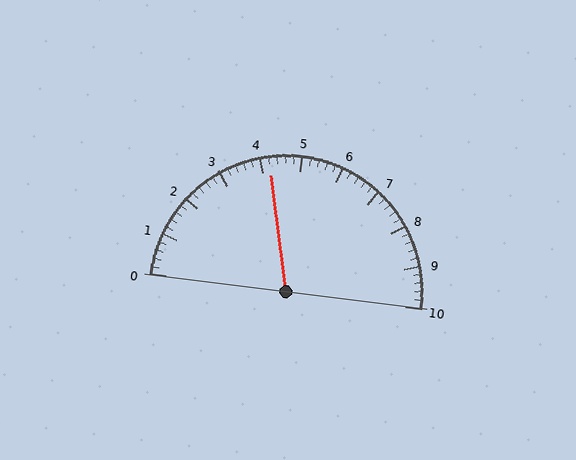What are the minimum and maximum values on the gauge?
The gauge ranges from 0 to 10.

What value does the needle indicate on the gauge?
The needle indicates approximately 4.2.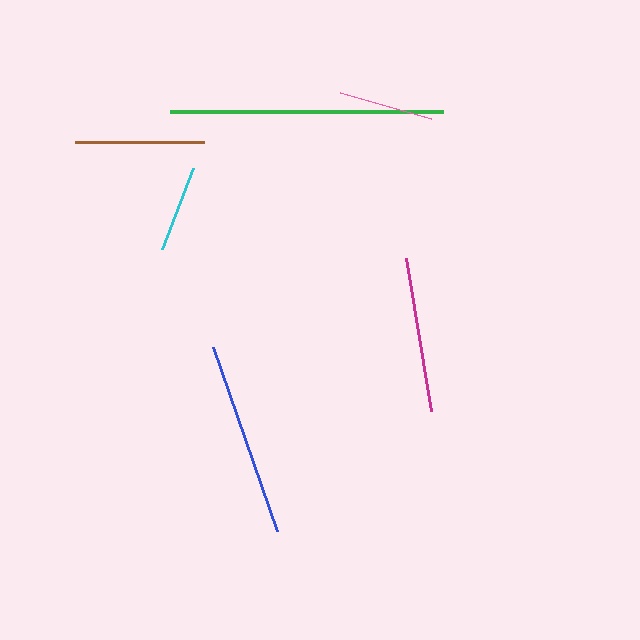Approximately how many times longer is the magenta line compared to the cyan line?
The magenta line is approximately 1.8 times the length of the cyan line.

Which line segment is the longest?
The green line is the longest at approximately 272 pixels.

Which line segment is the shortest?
The cyan line is the shortest at approximately 87 pixels.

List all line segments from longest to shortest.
From longest to shortest: green, blue, magenta, brown, pink, cyan.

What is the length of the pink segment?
The pink segment is approximately 94 pixels long.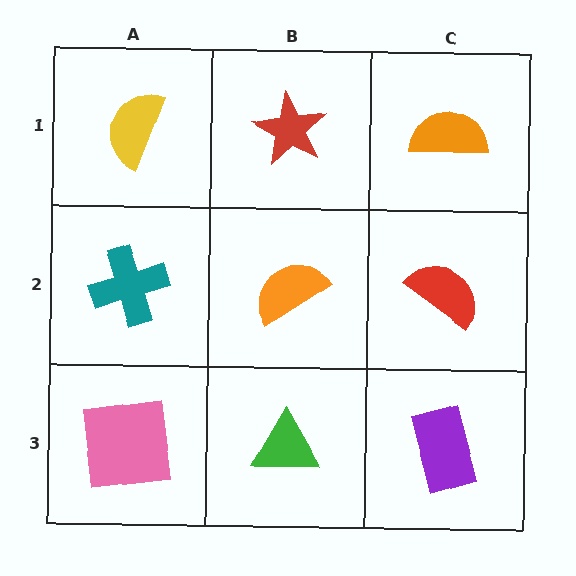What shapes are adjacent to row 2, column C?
An orange semicircle (row 1, column C), a purple rectangle (row 3, column C), an orange semicircle (row 2, column B).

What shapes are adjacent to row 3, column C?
A red semicircle (row 2, column C), a green triangle (row 3, column B).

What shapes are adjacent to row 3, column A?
A teal cross (row 2, column A), a green triangle (row 3, column B).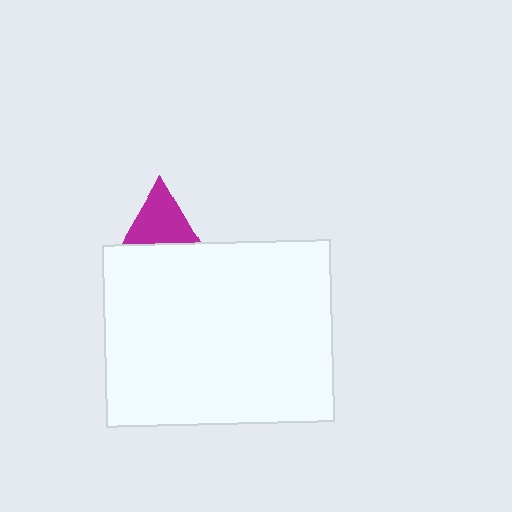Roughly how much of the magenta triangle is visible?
About half of it is visible (roughly 47%).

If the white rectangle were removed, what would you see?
You would see the complete magenta triangle.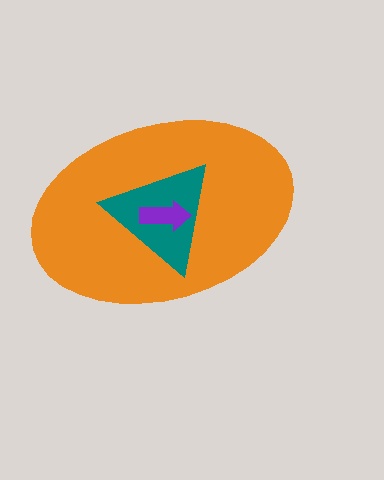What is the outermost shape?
The orange ellipse.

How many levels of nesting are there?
3.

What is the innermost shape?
The purple arrow.